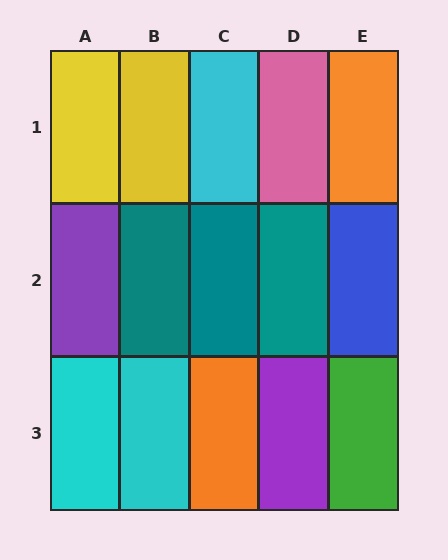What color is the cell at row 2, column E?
Blue.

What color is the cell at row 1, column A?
Yellow.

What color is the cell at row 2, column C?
Teal.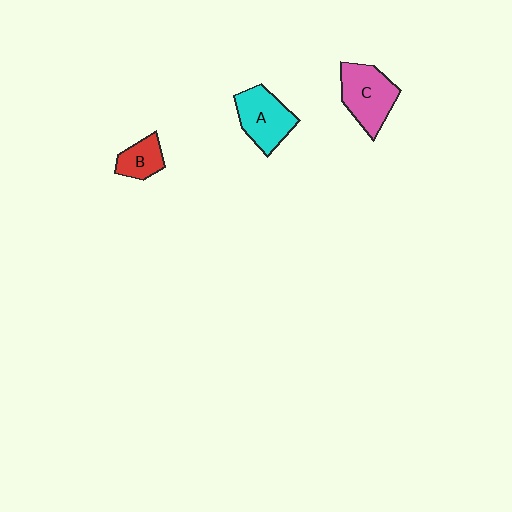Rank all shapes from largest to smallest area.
From largest to smallest: C (pink), A (cyan), B (red).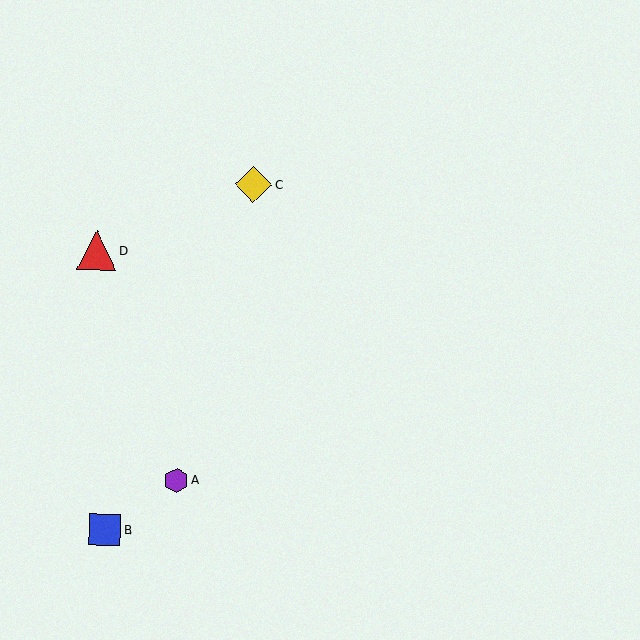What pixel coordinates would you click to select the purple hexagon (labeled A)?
Click at (176, 480) to select the purple hexagon A.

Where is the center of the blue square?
The center of the blue square is at (105, 529).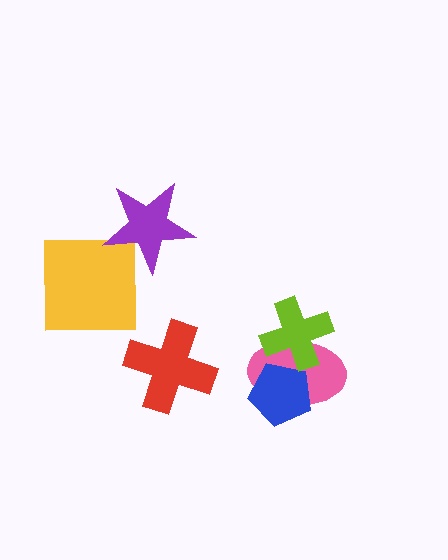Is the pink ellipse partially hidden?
Yes, it is partially covered by another shape.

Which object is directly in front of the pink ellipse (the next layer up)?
The blue pentagon is directly in front of the pink ellipse.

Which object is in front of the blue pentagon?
The lime cross is in front of the blue pentagon.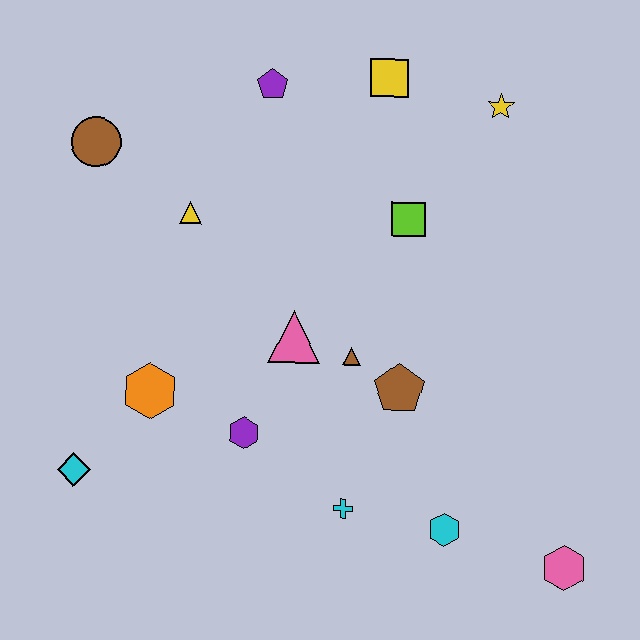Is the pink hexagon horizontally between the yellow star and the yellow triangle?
No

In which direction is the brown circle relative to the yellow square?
The brown circle is to the left of the yellow square.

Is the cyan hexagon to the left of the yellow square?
No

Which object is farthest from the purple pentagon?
The pink hexagon is farthest from the purple pentagon.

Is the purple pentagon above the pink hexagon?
Yes